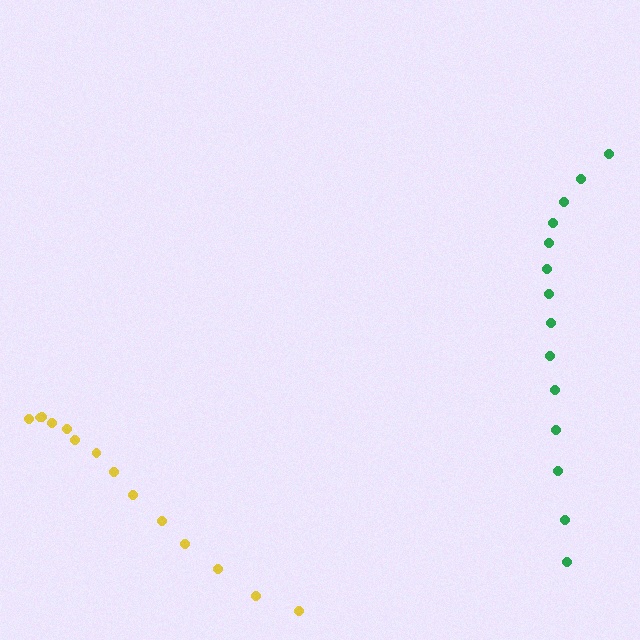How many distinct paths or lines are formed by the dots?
There are 2 distinct paths.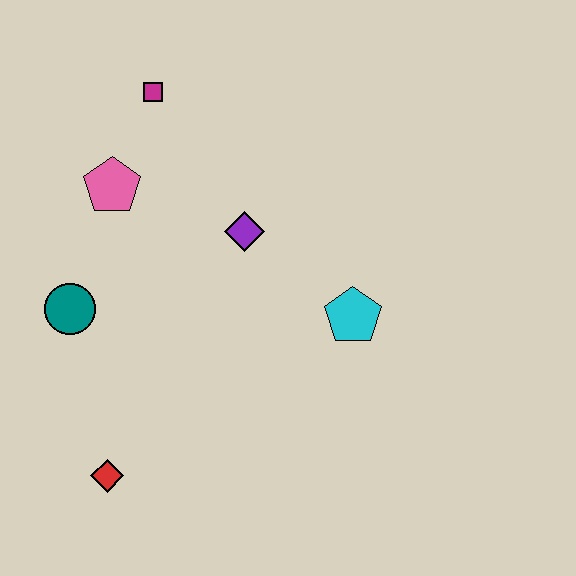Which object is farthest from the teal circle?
The cyan pentagon is farthest from the teal circle.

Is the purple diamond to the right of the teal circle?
Yes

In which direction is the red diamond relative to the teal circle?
The red diamond is below the teal circle.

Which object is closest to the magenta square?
The pink pentagon is closest to the magenta square.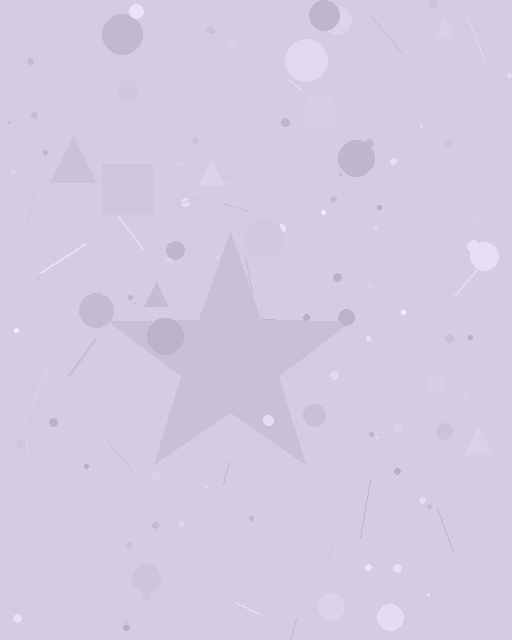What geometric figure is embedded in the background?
A star is embedded in the background.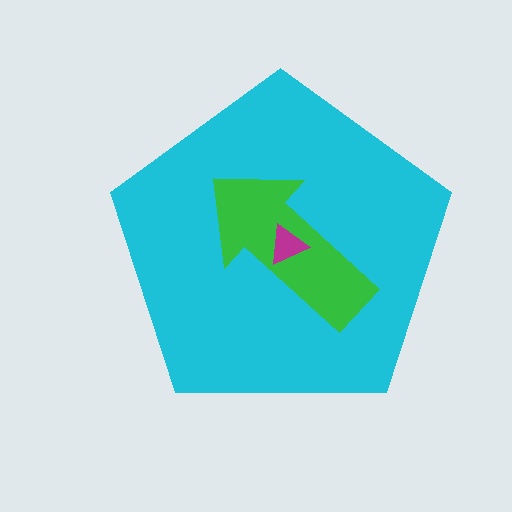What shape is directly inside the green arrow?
The magenta triangle.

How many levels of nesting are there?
3.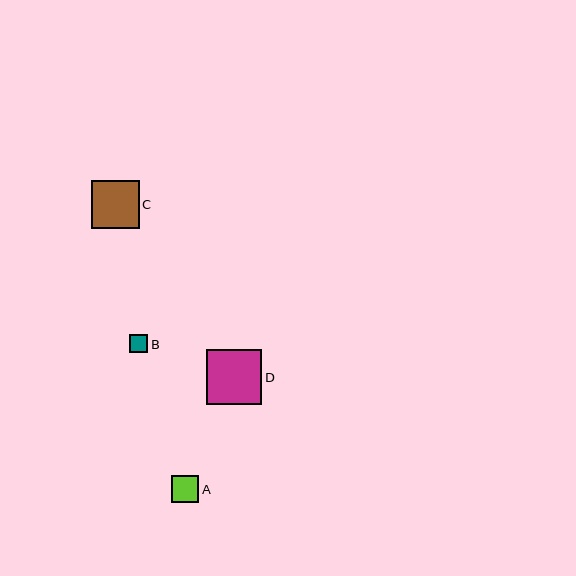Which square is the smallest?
Square B is the smallest with a size of approximately 18 pixels.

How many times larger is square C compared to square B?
Square C is approximately 2.6 times the size of square B.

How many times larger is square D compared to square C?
Square D is approximately 1.1 times the size of square C.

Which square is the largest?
Square D is the largest with a size of approximately 55 pixels.